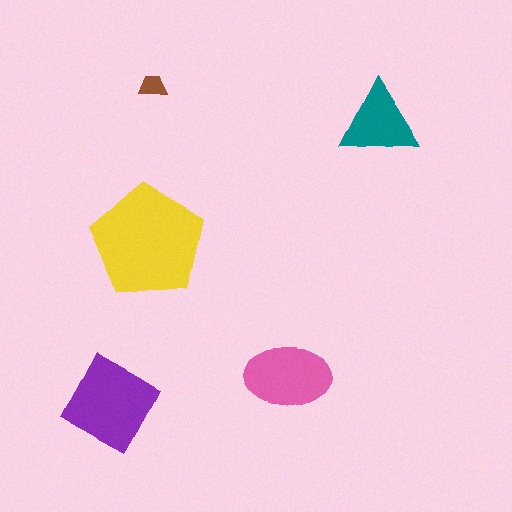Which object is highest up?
The brown trapezoid is topmost.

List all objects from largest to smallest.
The yellow pentagon, the purple diamond, the pink ellipse, the teal triangle, the brown trapezoid.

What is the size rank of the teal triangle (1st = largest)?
4th.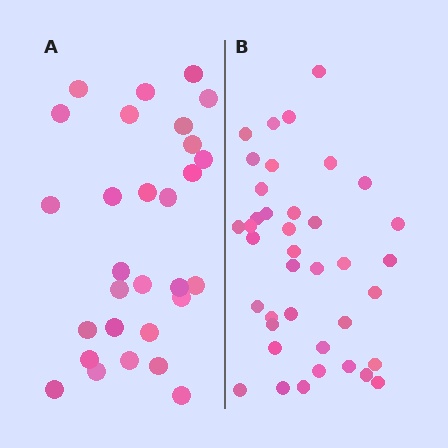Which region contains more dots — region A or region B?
Region B (the right region) has more dots.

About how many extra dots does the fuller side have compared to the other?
Region B has roughly 10 or so more dots than region A.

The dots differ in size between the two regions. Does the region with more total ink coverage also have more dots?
No. Region A has more total ink coverage because its dots are larger, but region B actually contains more individual dots. Total area can be misleading — the number of items is what matters here.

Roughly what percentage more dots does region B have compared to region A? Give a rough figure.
About 35% more.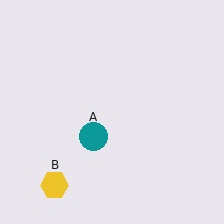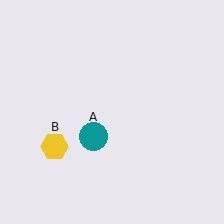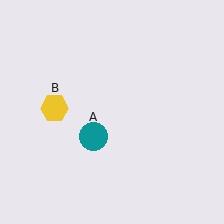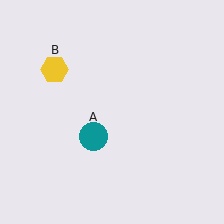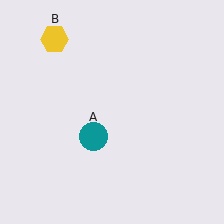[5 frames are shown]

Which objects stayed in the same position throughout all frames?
Teal circle (object A) remained stationary.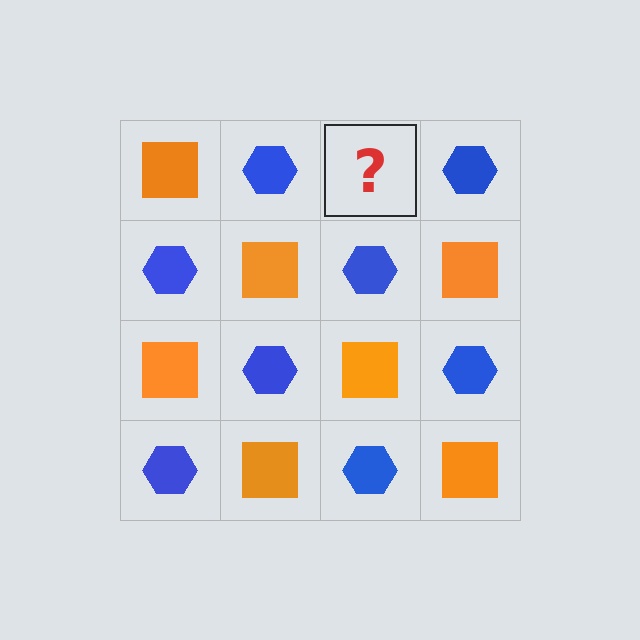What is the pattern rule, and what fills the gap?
The rule is that it alternates orange square and blue hexagon in a checkerboard pattern. The gap should be filled with an orange square.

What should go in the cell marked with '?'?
The missing cell should contain an orange square.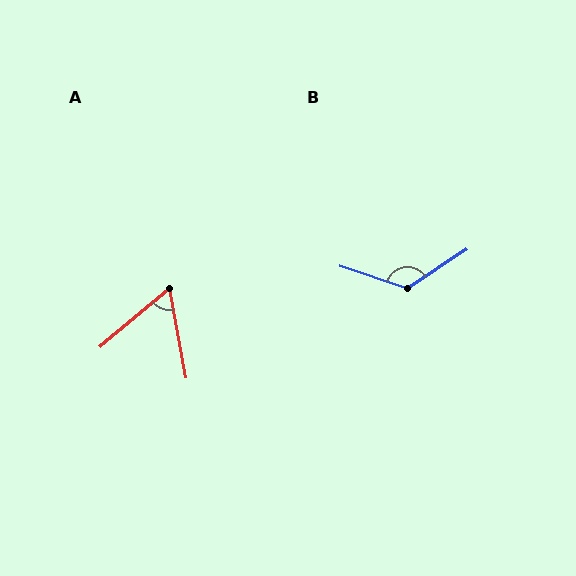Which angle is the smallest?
A, at approximately 60 degrees.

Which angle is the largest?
B, at approximately 128 degrees.